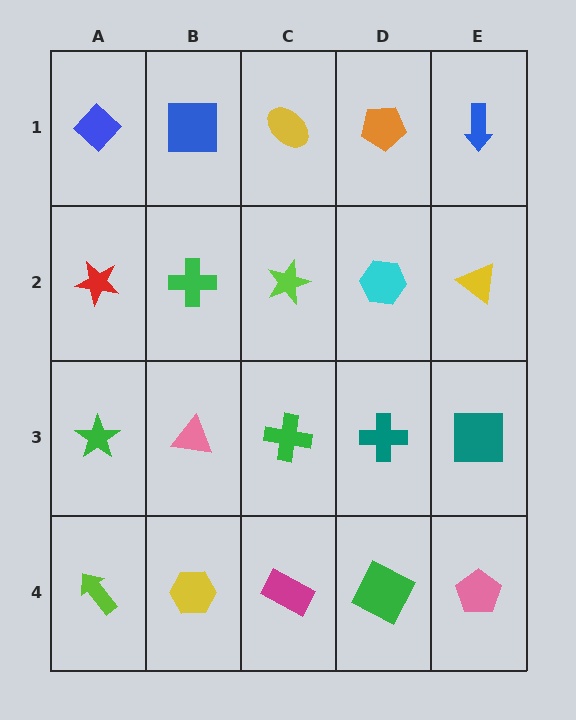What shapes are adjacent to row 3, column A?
A red star (row 2, column A), a lime arrow (row 4, column A), a pink triangle (row 3, column B).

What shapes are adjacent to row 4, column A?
A green star (row 3, column A), a yellow hexagon (row 4, column B).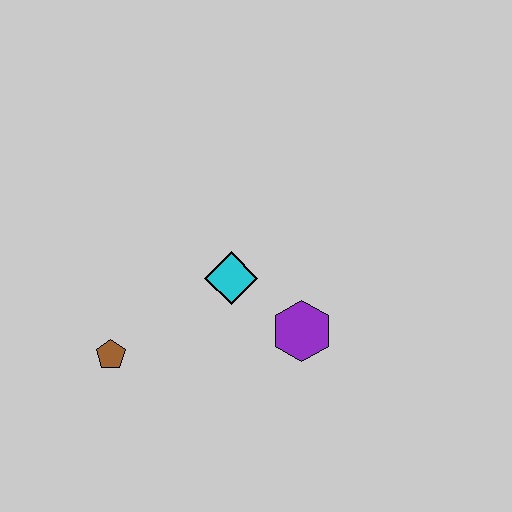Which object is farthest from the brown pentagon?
The purple hexagon is farthest from the brown pentagon.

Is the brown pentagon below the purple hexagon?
Yes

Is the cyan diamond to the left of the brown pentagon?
No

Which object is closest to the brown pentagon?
The cyan diamond is closest to the brown pentagon.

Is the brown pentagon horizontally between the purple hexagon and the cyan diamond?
No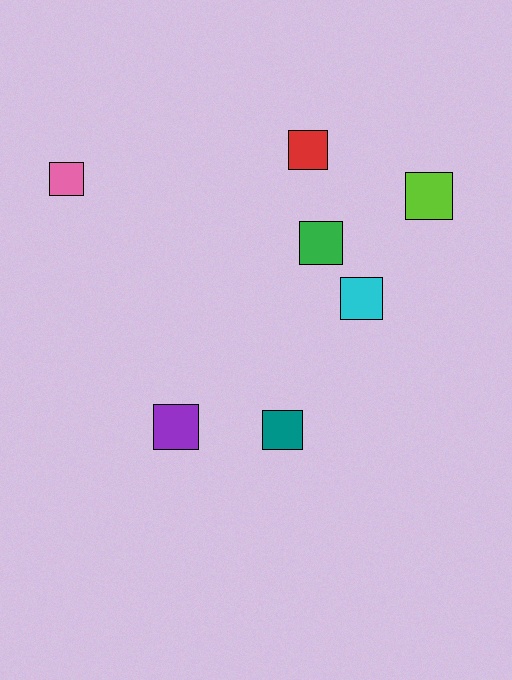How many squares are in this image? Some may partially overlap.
There are 7 squares.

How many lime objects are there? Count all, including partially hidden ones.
There is 1 lime object.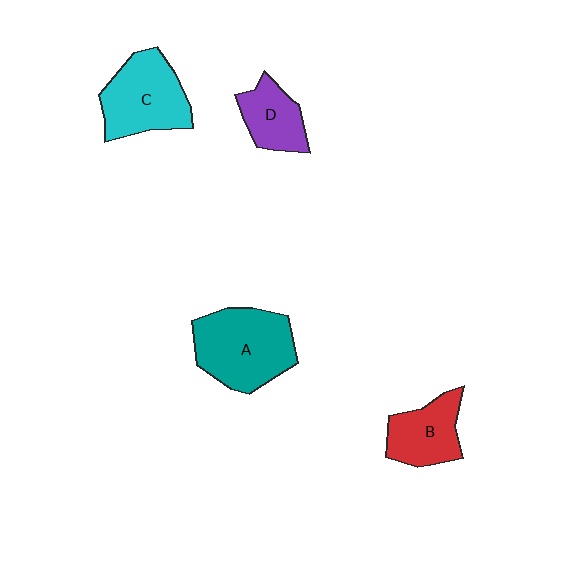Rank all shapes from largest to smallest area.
From largest to smallest: A (teal), C (cyan), B (red), D (purple).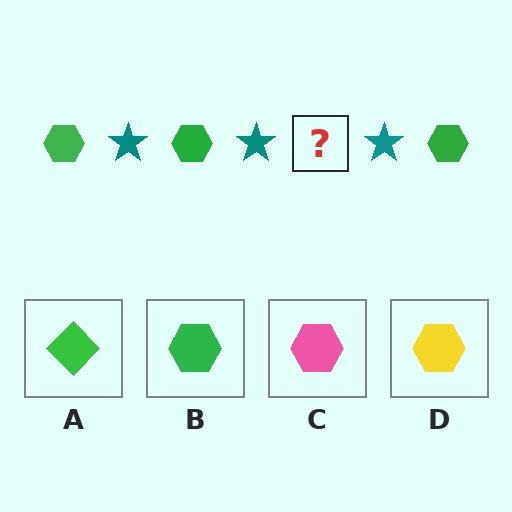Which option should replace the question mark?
Option B.